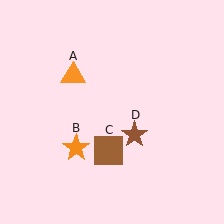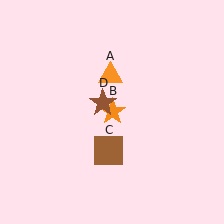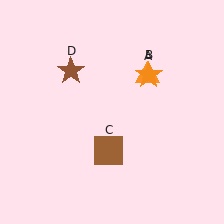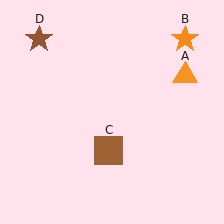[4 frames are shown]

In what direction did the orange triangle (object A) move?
The orange triangle (object A) moved right.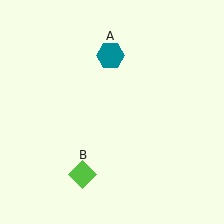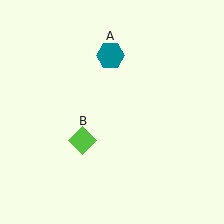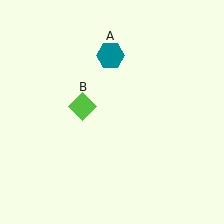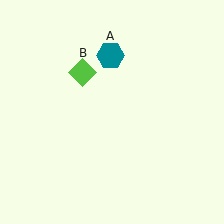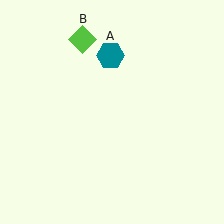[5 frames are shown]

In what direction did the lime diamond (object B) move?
The lime diamond (object B) moved up.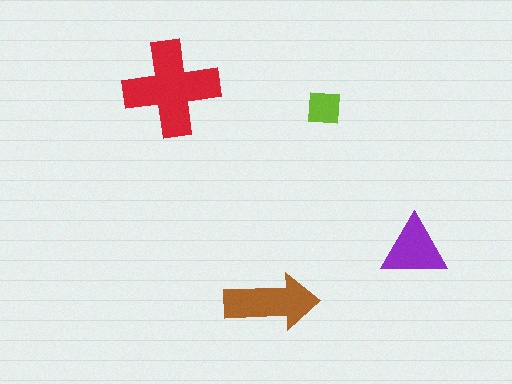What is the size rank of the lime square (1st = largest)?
4th.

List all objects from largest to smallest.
The red cross, the brown arrow, the purple triangle, the lime square.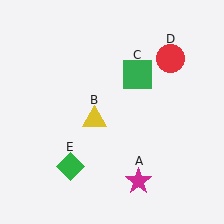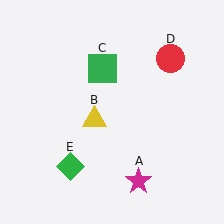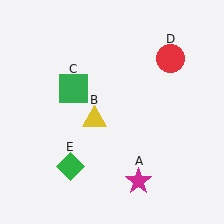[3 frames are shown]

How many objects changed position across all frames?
1 object changed position: green square (object C).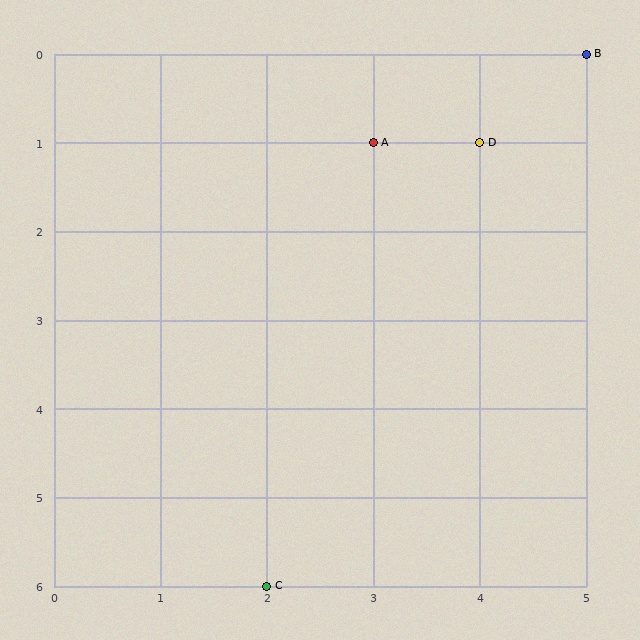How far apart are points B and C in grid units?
Points B and C are 3 columns and 6 rows apart (about 6.7 grid units diagonally).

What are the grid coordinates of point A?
Point A is at grid coordinates (3, 1).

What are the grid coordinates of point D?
Point D is at grid coordinates (4, 1).